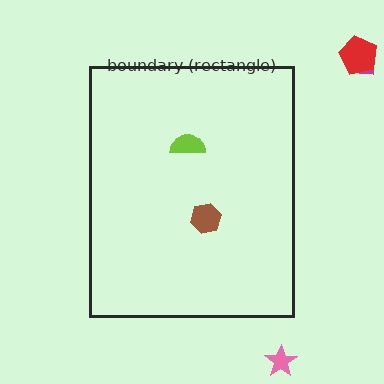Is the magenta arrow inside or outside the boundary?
Outside.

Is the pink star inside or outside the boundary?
Outside.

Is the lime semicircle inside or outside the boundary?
Inside.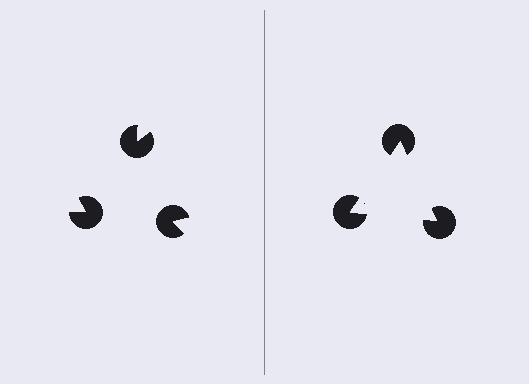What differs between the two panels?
The pac-man discs are positioned identically on both sides; only the wedge orientations differ. On the right they align to a triangle; on the left they are misaligned.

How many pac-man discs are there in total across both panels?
6 — 3 on each side.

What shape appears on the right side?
An illusory triangle.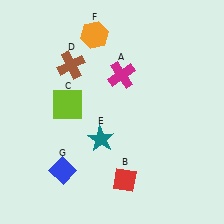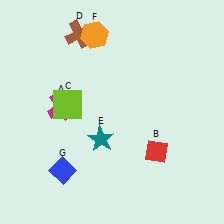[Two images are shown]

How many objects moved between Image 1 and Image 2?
3 objects moved between the two images.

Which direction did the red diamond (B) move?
The red diamond (B) moved right.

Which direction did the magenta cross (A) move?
The magenta cross (A) moved left.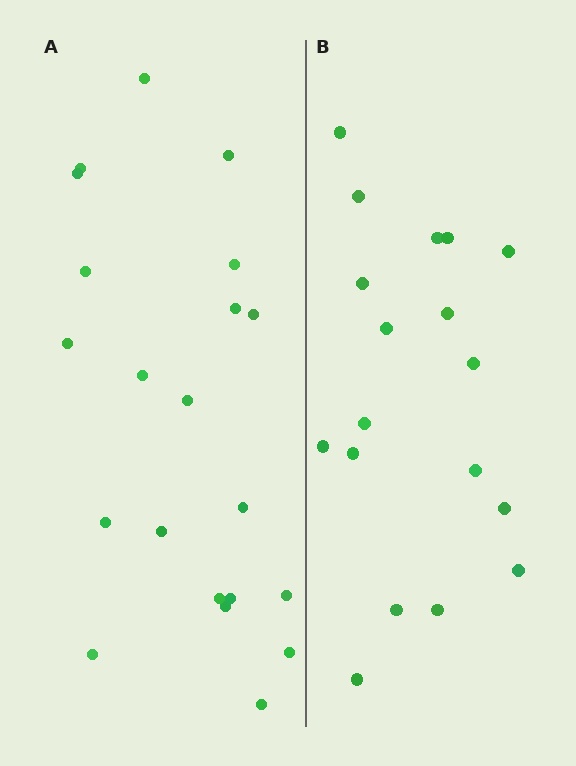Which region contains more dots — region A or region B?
Region A (the left region) has more dots.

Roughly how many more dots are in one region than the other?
Region A has just a few more — roughly 2 or 3 more dots than region B.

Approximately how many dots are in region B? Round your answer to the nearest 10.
About 20 dots. (The exact count is 18, which rounds to 20.)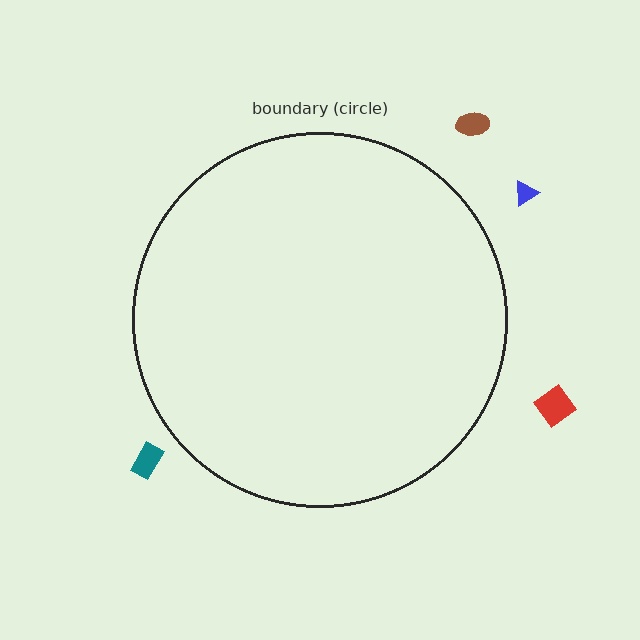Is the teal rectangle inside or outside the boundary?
Outside.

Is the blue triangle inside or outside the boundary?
Outside.